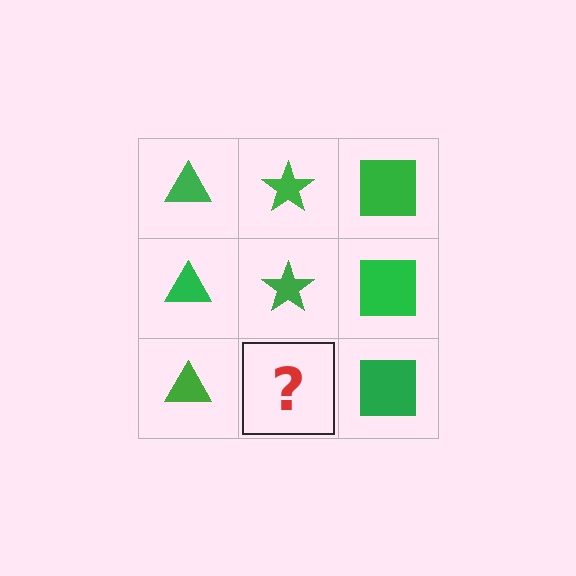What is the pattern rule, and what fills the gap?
The rule is that each column has a consistent shape. The gap should be filled with a green star.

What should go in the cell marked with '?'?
The missing cell should contain a green star.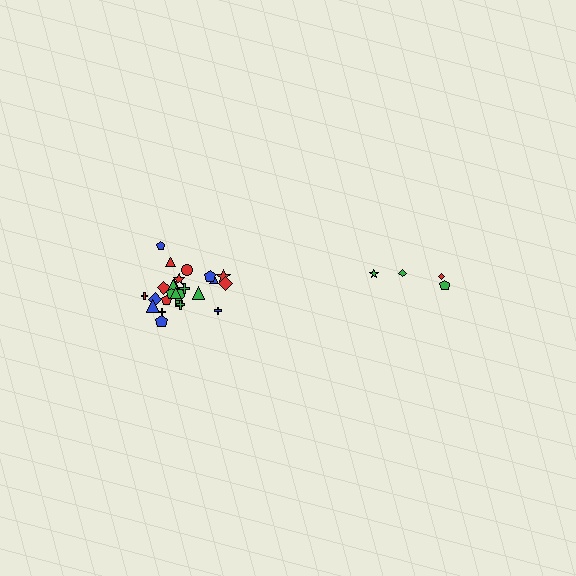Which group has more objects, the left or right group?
The left group.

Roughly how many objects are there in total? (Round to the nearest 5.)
Roughly 30 objects in total.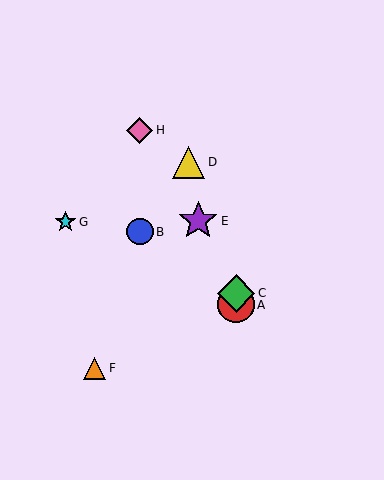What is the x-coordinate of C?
Object C is at x≈236.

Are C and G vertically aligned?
No, C is at x≈236 and G is at x≈65.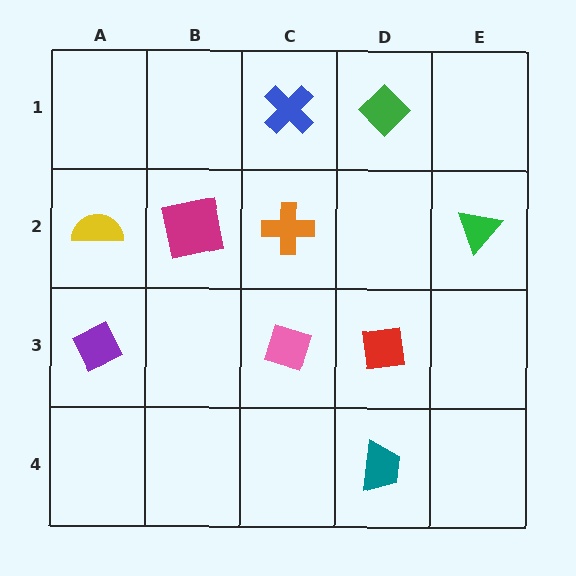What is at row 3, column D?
A red square.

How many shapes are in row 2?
4 shapes.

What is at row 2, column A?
A yellow semicircle.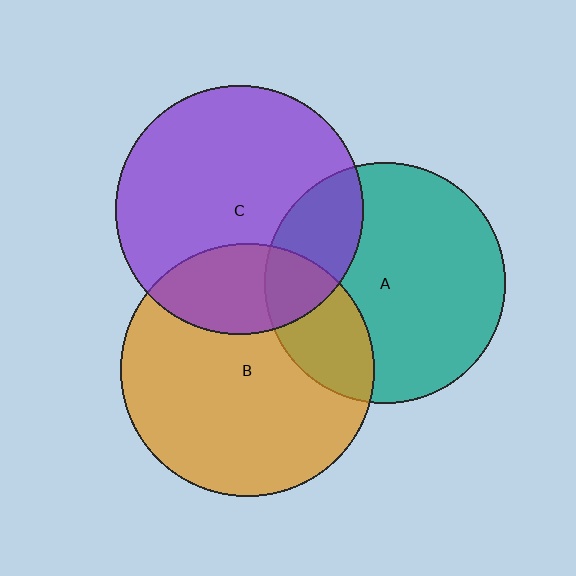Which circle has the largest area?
Circle B (orange).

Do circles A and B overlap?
Yes.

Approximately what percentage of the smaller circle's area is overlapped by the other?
Approximately 25%.